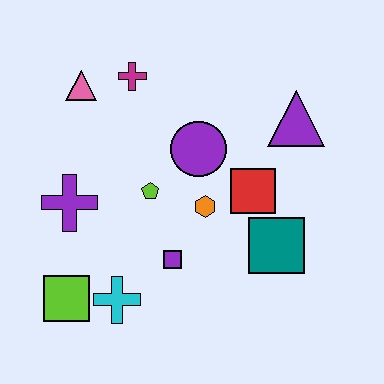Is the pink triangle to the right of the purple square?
No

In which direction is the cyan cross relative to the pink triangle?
The cyan cross is below the pink triangle.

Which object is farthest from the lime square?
The purple triangle is farthest from the lime square.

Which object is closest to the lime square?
The cyan cross is closest to the lime square.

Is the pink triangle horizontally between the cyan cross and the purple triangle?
No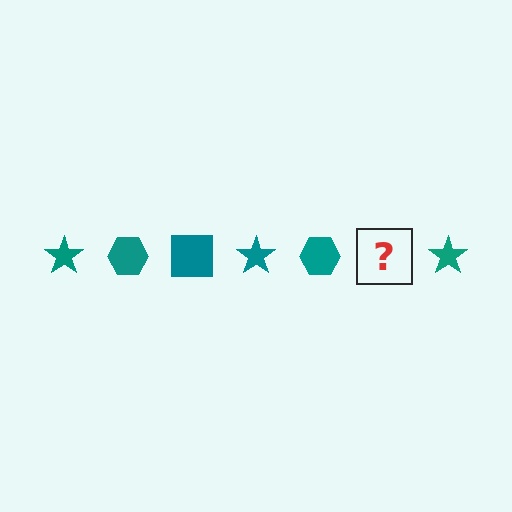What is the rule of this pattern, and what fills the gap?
The rule is that the pattern cycles through star, hexagon, square shapes in teal. The gap should be filled with a teal square.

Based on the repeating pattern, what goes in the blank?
The blank should be a teal square.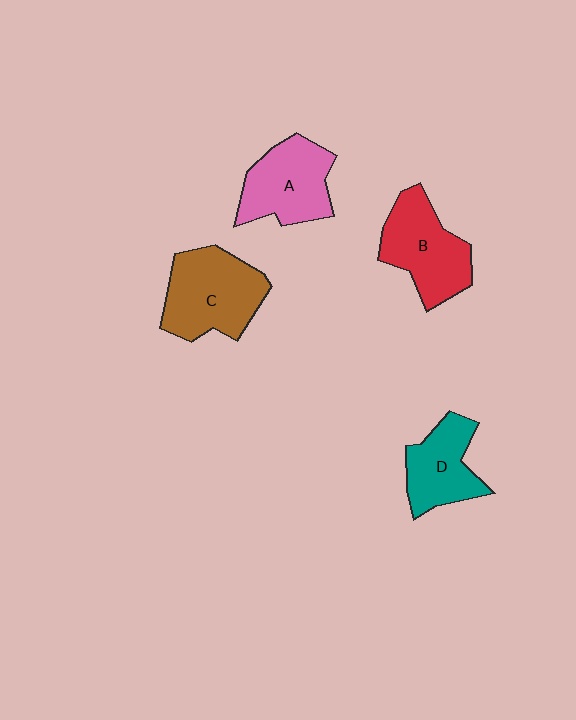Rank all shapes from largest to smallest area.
From largest to smallest: C (brown), B (red), A (pink), D (teal).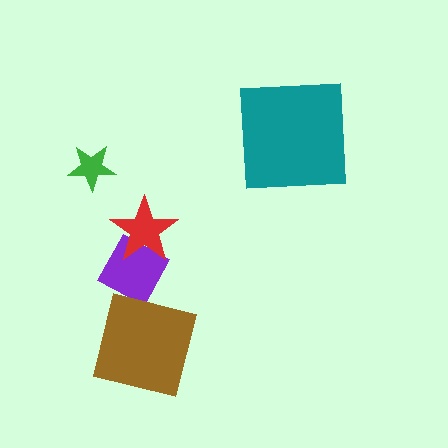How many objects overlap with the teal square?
0 objects overlap with the teal square.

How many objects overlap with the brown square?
0 objects overlap with the brown square.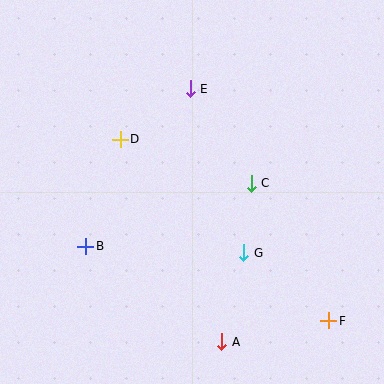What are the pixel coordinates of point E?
Point E is at (190, 89).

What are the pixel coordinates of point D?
Point D is at (120, 139).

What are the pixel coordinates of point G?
Point G is at (244, 253).